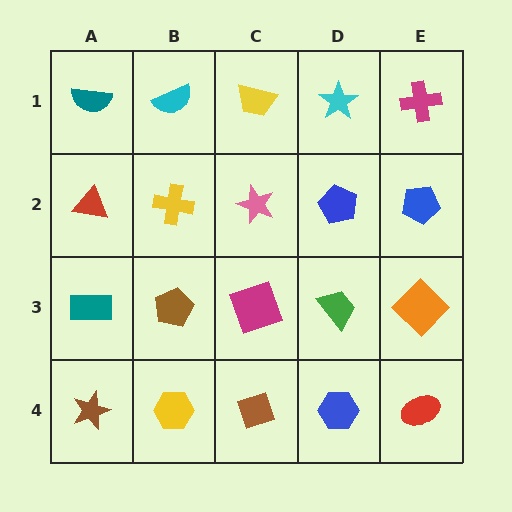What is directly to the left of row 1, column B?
A teal semicircle.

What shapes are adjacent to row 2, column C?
A yellow trapezoid (row 1, column C), a magenta square (row 3, column C), a yellow cross (row 2, column B), a blue pentagon (row 2, column D).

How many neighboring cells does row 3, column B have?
4.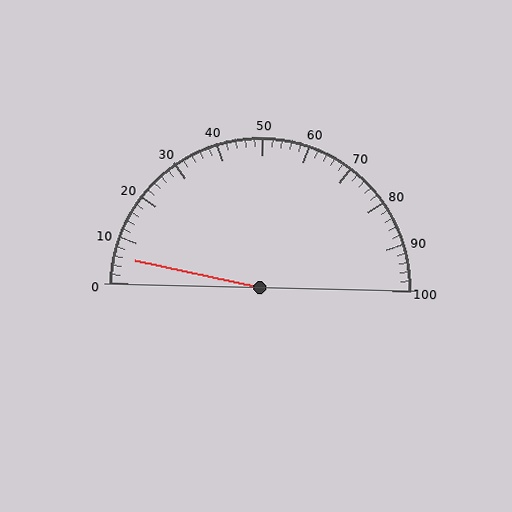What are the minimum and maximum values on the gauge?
The gauge ranges from 0 to 100.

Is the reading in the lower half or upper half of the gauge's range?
The reading is in the lower half of the range (0 to 100).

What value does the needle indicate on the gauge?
The needle indicates approximately 6.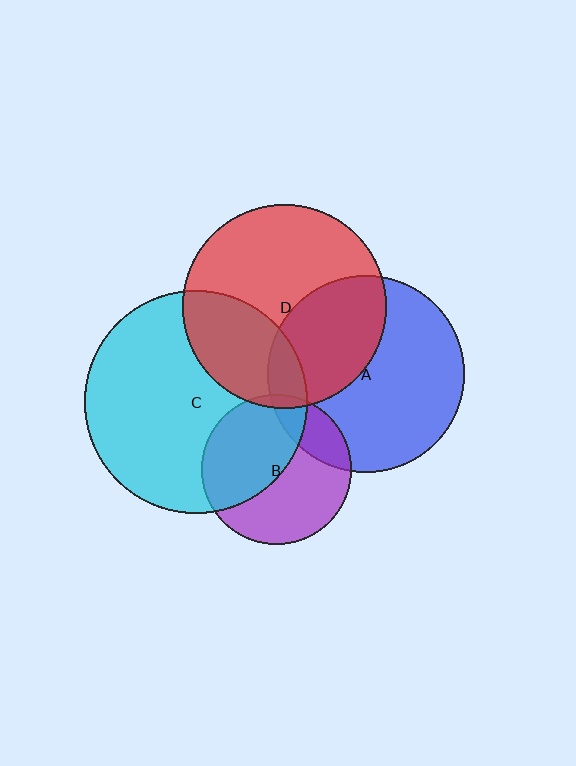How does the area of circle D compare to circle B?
Approximately 1.8 times.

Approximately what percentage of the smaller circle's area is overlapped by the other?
Approximately 35%.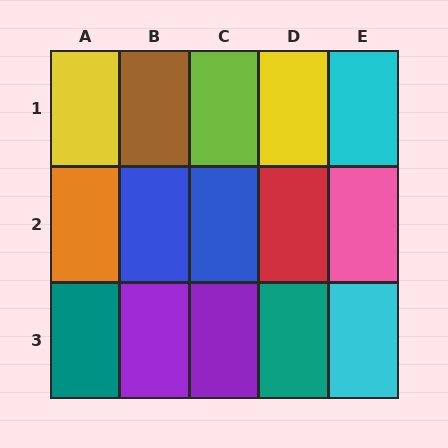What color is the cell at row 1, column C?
Lime.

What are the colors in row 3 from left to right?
Teal, purple, purple, teal, cyan.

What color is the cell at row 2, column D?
Red.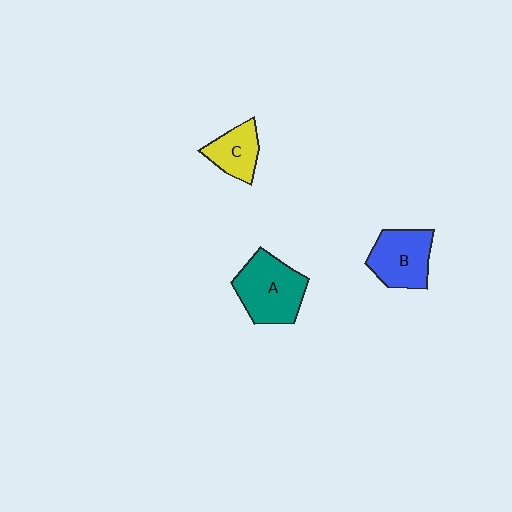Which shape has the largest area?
Shape A (teal).